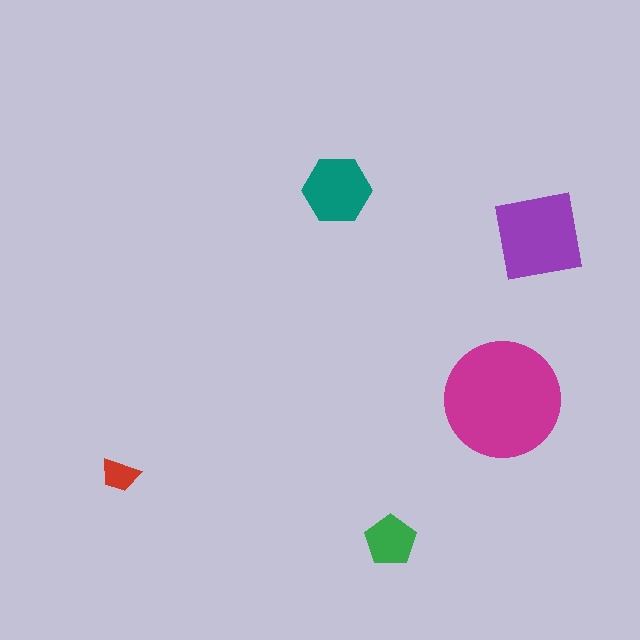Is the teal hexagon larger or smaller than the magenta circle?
Smaller.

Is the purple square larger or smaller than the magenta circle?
Smaller.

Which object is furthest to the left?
The red trapezoid is leftmost.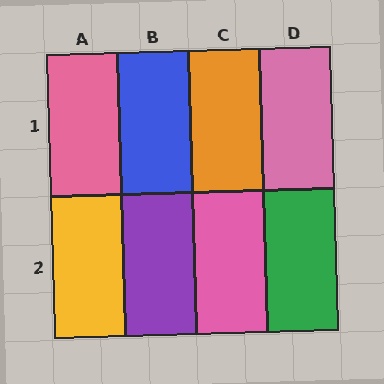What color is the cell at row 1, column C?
Orange.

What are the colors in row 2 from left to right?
Yellow, purple, pink, green.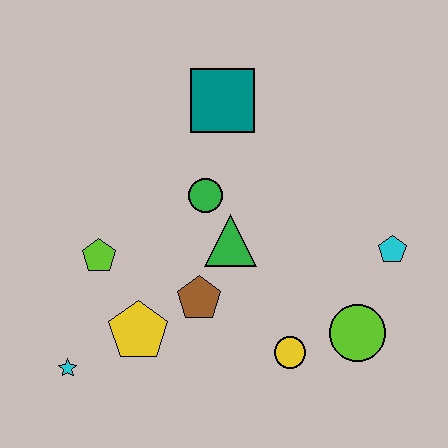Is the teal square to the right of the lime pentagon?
Yes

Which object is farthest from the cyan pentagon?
The cyan star is farthest from the cyan pentagon.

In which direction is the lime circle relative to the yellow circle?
The lime circle is to the right of the yellow circle.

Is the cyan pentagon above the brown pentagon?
Yes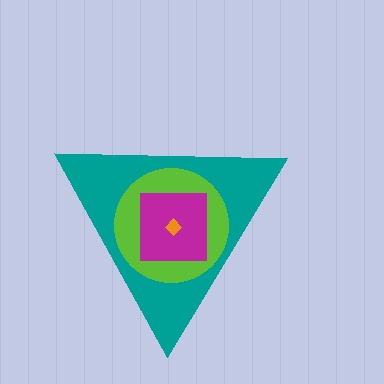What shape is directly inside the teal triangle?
The lime circle.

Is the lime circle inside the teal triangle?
Yes.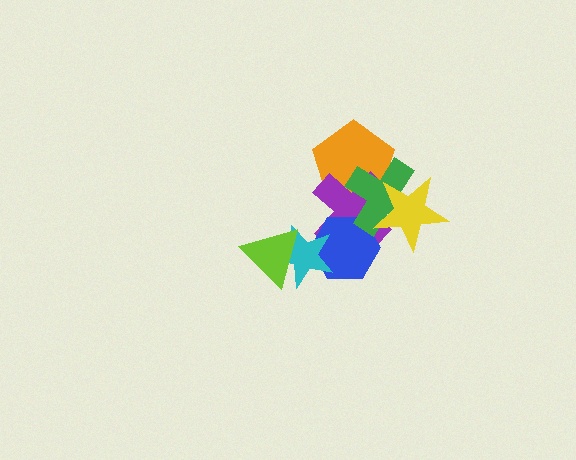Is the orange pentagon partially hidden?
Yes, it is partially covered by another shape.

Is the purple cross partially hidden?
Yes, it is partially covered by another shape.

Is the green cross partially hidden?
Yes, it is partially covered by another shape.